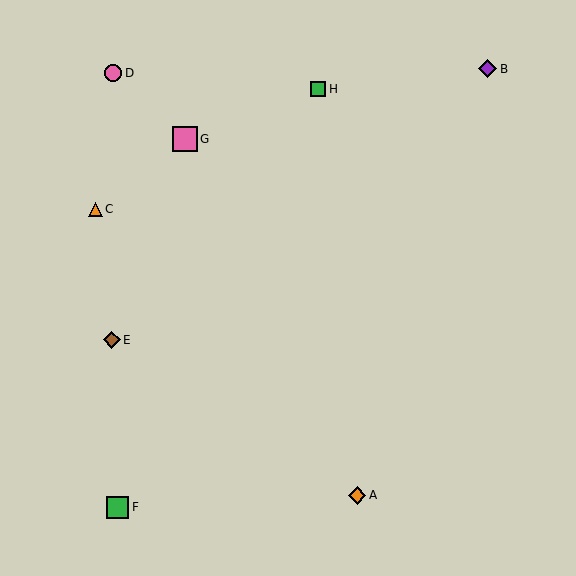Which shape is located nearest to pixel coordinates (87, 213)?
The orange triangle (labeled C) at (95, 209) is nearest to that location.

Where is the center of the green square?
The center of the green square is at (318, 89).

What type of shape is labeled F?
Shape F is a green square.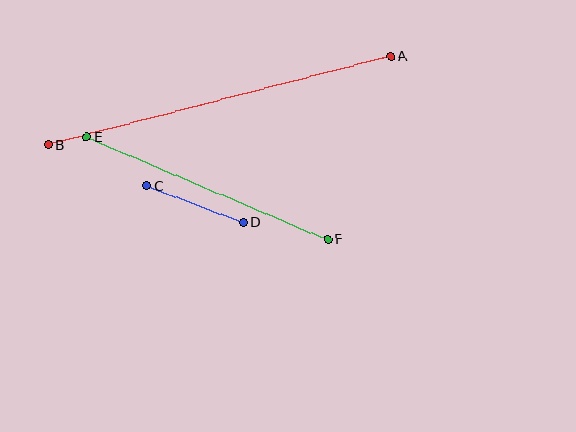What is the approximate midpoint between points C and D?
The midpoint is at approximately (195, 204) pixels.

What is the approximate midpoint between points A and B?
The midpoint is at approximately (220, 101) pixels.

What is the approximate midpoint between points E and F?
The midpoint is at approximately (207, 188) pixels.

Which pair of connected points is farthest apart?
Points A and B are farthest apart.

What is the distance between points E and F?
The distance is approximately 262 pixels.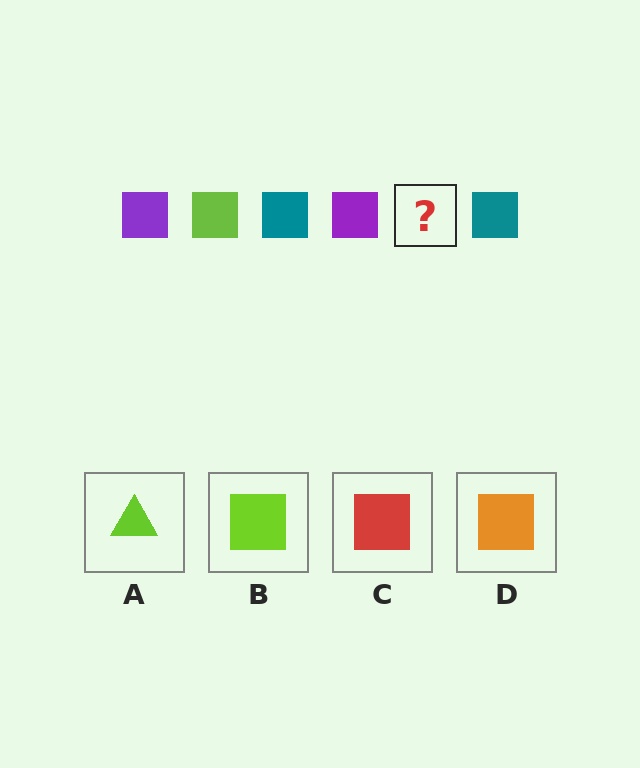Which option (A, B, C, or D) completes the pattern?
B.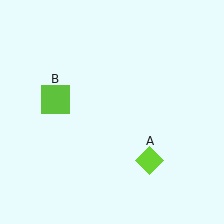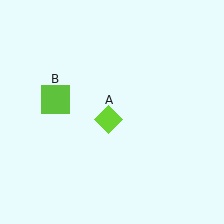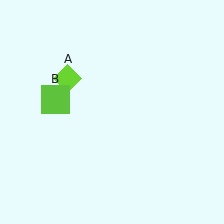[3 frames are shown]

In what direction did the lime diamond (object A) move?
The lime diamond (object A) moved up and to the left.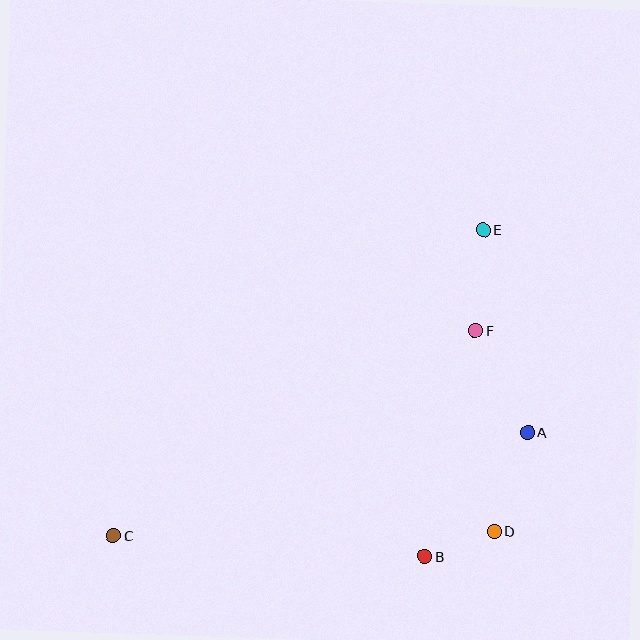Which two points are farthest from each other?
Points C and E are farthest from each other.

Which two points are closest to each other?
Points B and D are closest to each other.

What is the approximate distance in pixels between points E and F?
The distance between E and F is approximately 101 pixels.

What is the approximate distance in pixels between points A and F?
The distance between A and F is approximately 114 pixels.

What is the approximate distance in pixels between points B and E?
The distance between B and E is approximately 332 pixels.